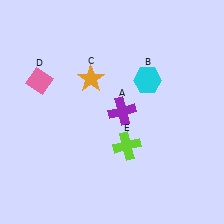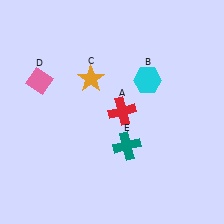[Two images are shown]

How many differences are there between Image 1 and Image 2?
There are 2 differences between the two images.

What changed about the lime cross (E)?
In Image 1, E is lime. In Image 2, it changed to teal.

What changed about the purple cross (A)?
In Image 1, A is purple. In Image 2, it changed to red.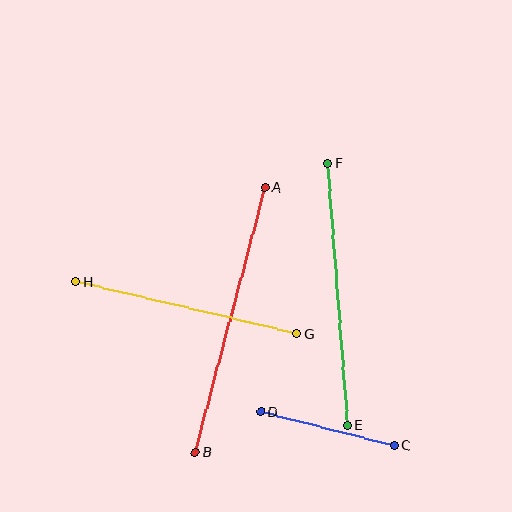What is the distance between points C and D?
The distance is approximately 137 pixels.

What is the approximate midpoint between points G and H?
The midpoint is at approximately (187, 308) pixels.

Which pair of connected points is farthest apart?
Points A and B are farthest apart.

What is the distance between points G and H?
The distance is approximately 227 pixels.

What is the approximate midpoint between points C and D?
The midpoint is at approximately (327, 429) pixels.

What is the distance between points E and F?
The distance is approximately 263 pixels.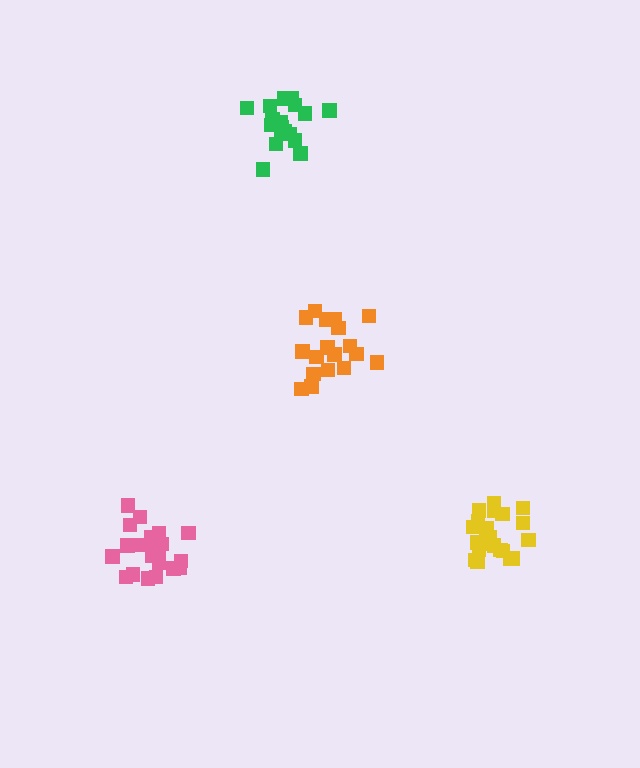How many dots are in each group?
Group 1: 18 dots, Group 2: 21 dots, Group 3: 19 dots, Group 4: 21 dots (79 total).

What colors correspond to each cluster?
The clusters are colored: orange, pink, green, yellow.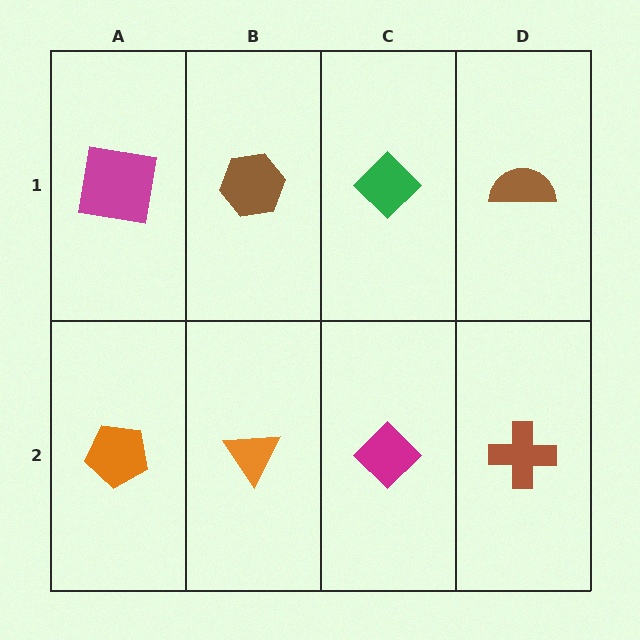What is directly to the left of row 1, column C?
A brown hexagon.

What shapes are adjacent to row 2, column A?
A magenta square (row 1, column A), an orange triangle (row 2, column B).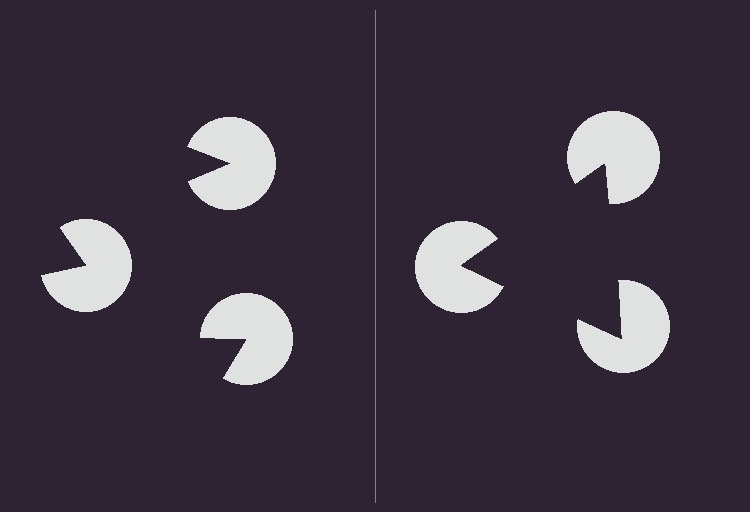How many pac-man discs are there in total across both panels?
6 — 3 on each side.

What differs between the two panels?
The pac-man discs are positioned identically on both sides; only the wedge orientations differ. On the right they align to a triangle; on the left they are misaligned.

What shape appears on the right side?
An illusory triangle.